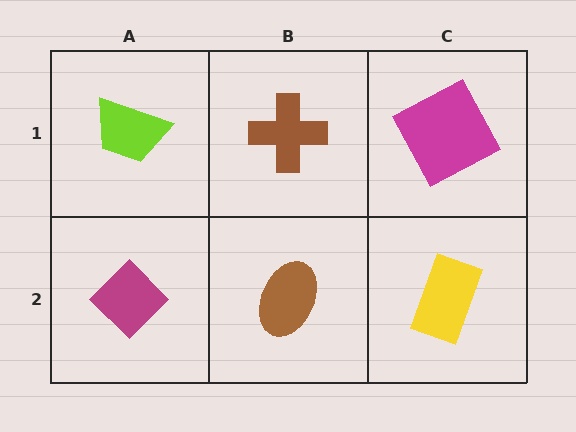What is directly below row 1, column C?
A yellow rectangle.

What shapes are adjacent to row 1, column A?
A magenta diamond (row 2, column A), a brown cross (row 1, column B).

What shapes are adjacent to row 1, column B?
A brown ellipse (row 2, column B), a lime trapezoid (row 1, column A), a magenta square (row 1, column C).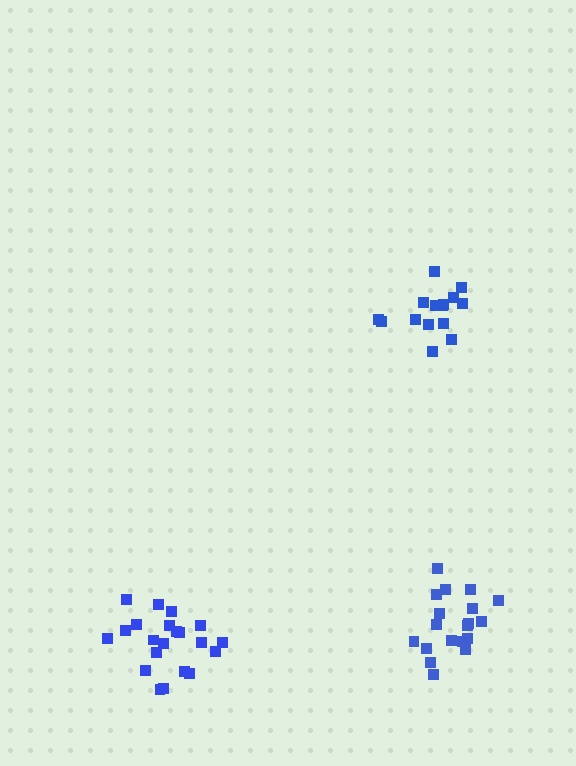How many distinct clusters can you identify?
There are 3 distinct clusters.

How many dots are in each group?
Group 1: 19 dots, Group 2: 21 dots, Group 3: 15 dots (55 total).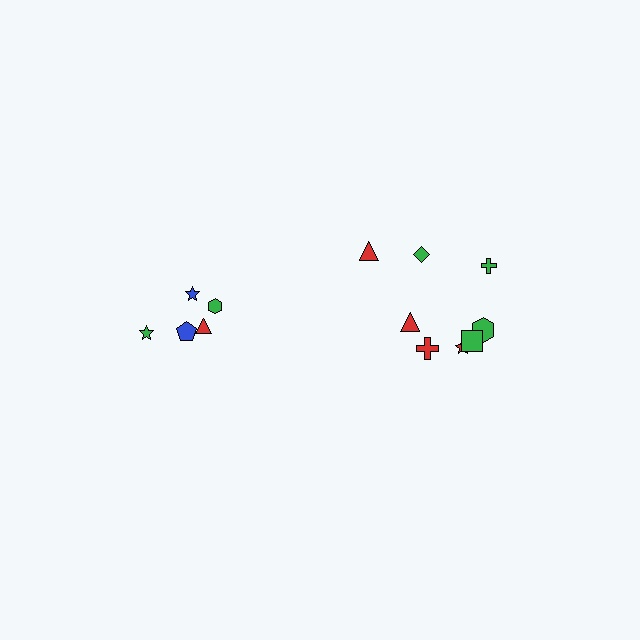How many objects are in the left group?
There are 5 objects.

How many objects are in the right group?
There are 8 objects.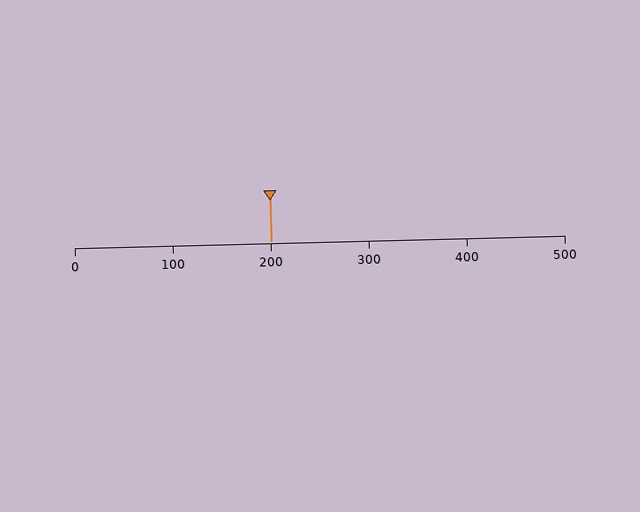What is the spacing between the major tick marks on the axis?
The major ticks are spaced 100 apart.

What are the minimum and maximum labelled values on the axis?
The axis runs from 0 to 500.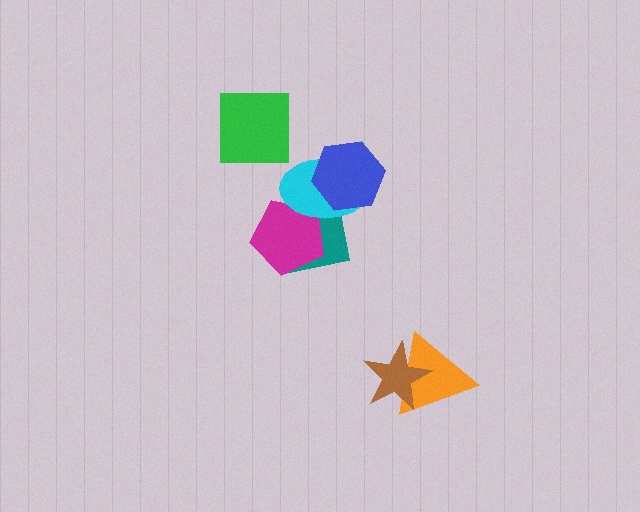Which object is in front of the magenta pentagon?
The cyan ellipse is in front of the magenta pentagon.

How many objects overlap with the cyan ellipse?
3 objects overlap with the cyan ellipse.